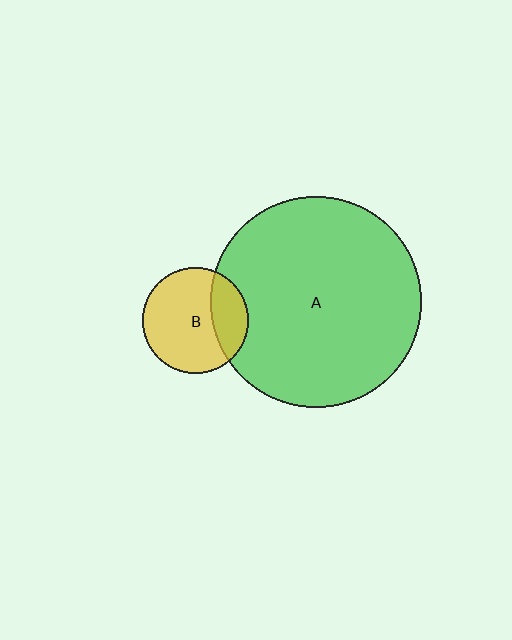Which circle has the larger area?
Circle A (green).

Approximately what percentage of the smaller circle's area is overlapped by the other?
Approximately 25%.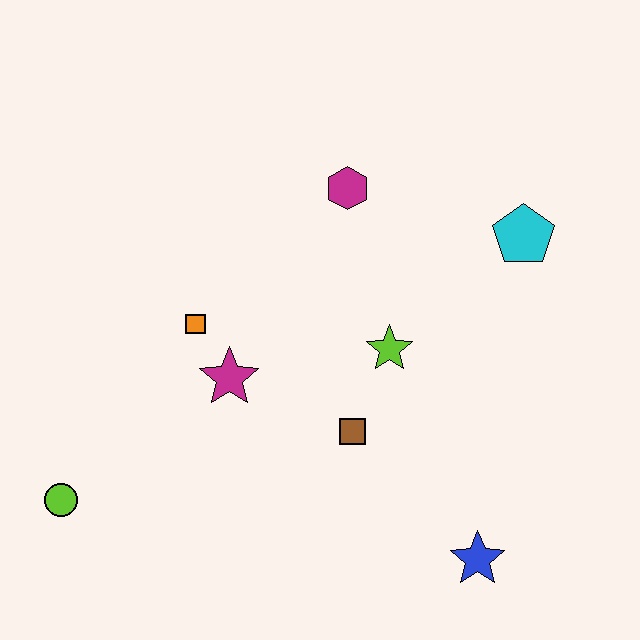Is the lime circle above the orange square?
No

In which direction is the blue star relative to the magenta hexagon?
The blue star is below the magenta hexagon.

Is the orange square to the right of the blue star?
No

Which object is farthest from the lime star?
The lime circle is farthest from the lime star.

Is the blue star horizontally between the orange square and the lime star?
No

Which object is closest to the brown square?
The lime star is closest to the brown square.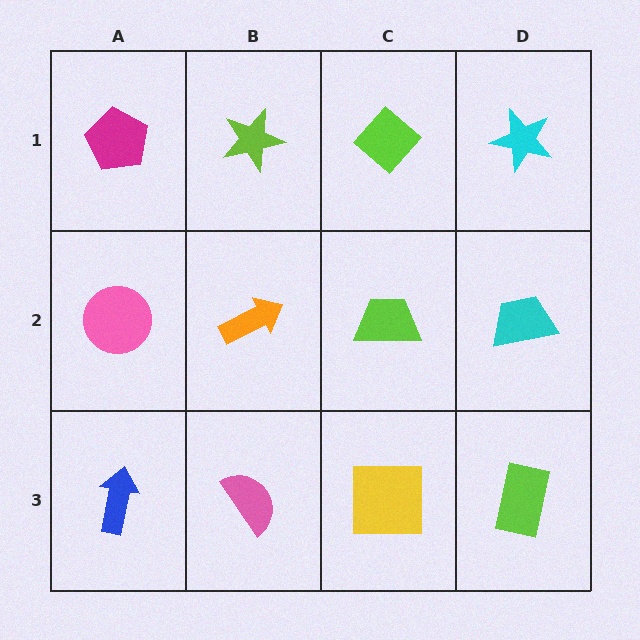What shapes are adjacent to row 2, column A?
A magenta pentagon (row 1, column A), a blue arrow (row 3, column A), an orange arrow (row 2, column B).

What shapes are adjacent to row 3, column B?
An orange arrow (row 2, column B), a blue arrow (row 3, column A), a yellow square (row 3, column C).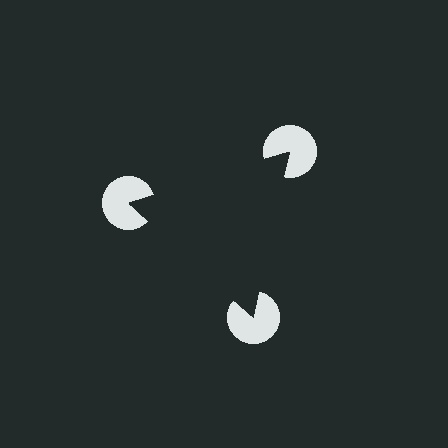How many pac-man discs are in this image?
There are 3 — one at each vertex of the illusory triangle.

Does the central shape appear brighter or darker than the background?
It typically appears slightly darker than the background, even though no actual brightness change is drawn.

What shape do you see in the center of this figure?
An illusory triangle — its edges are inferred from the aligned wedge cuts in the pac-man discs, not physically drawn.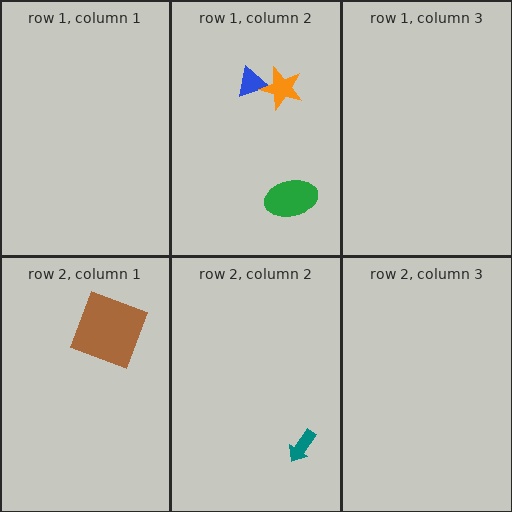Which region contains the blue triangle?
The row 1, column 2 region.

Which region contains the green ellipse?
The row 1, column 2 region.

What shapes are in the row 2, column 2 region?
The teal arrow.